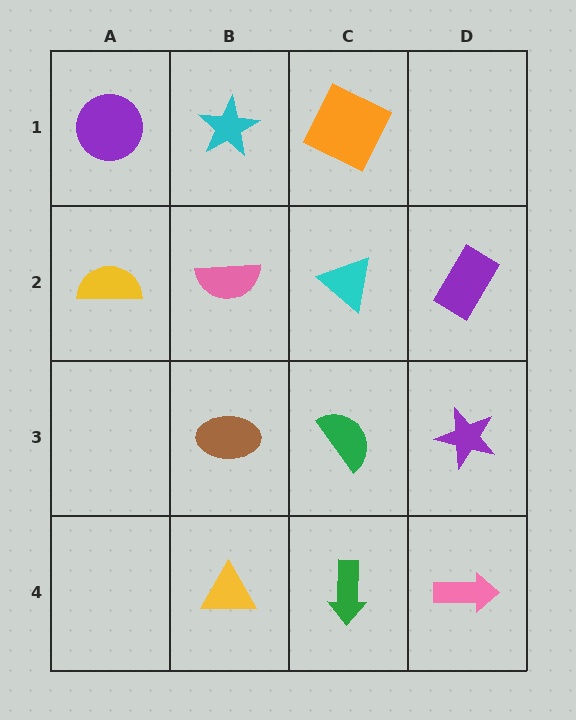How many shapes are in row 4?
3 shapes.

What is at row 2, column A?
A yellow semicircle.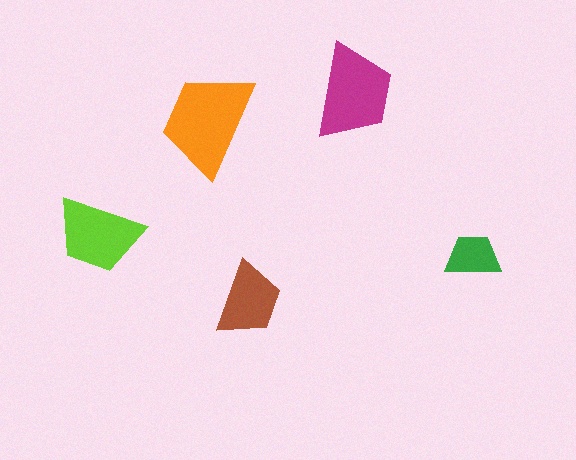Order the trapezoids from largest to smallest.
the orange one, the magenta one, the lime one, the brown one, the green one.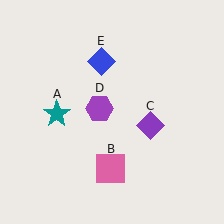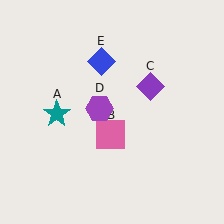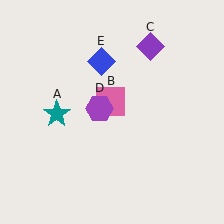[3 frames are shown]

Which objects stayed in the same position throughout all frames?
Teal star (object A) and purple hexagon (object D) and blue diamond (object E) remained stationary.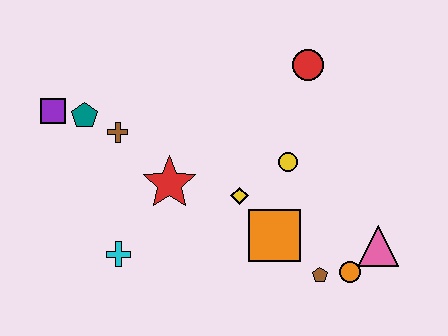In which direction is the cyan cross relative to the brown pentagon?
The cyan cross is to the left of the brown pentagon.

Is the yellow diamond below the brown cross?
Yes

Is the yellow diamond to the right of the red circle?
No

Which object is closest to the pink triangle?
The orange circle is closest to the pink triangle.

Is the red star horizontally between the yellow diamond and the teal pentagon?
Yes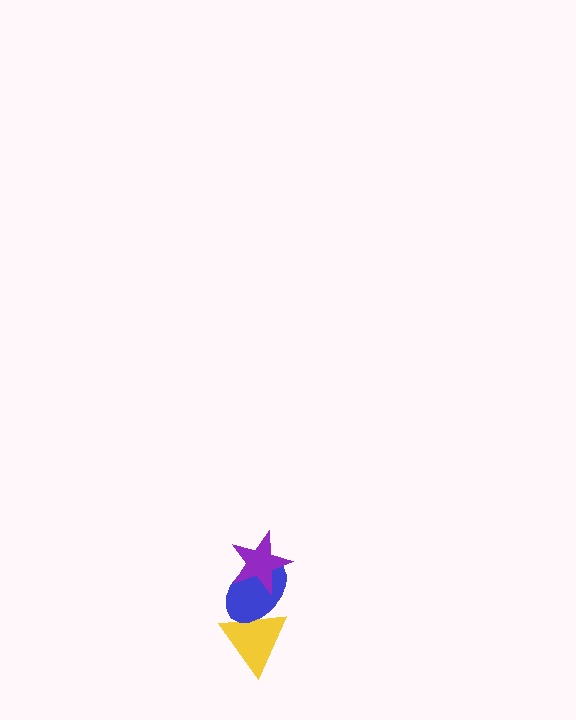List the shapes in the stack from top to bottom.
From top to bottom: the purple star, the blue ellipse, the yellow triangle.